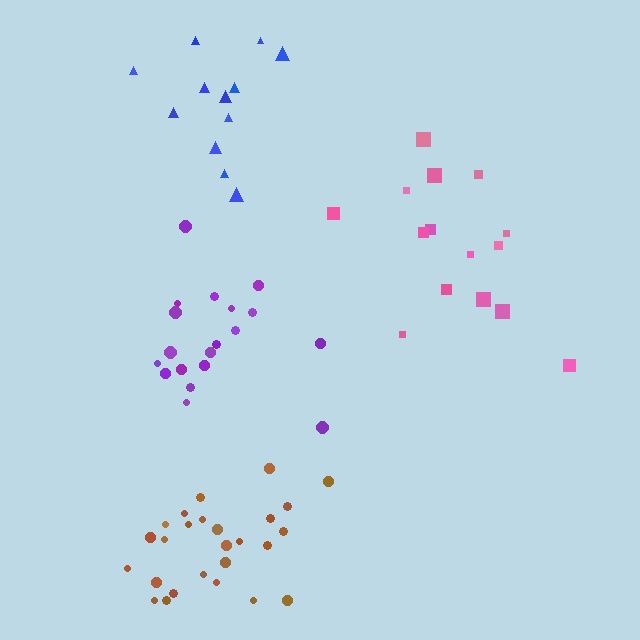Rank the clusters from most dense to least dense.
brown, purple, pink, blue.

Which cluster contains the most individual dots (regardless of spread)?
Brown (26).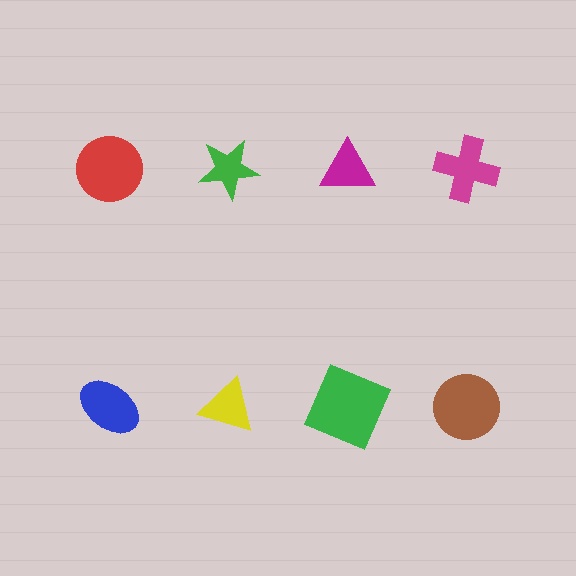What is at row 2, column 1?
A blue ellipse.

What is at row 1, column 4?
A magenta cross.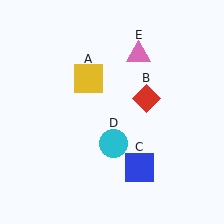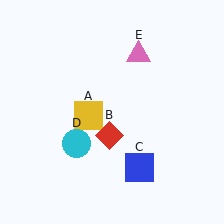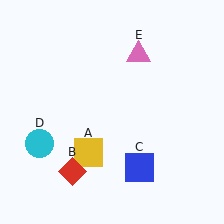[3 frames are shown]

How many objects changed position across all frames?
3 objects changed position: yellow square (object A), red diamond (object B), cyan circle (object D).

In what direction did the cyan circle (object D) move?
The cyan circle (object D) moved left.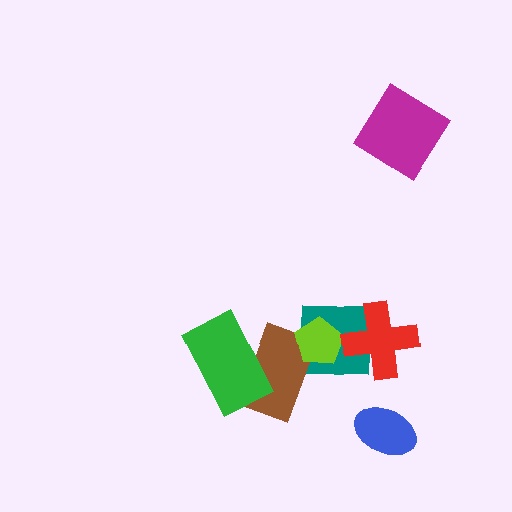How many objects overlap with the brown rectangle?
3 objects overlap with the brown rectangle.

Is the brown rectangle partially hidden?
Yes, it is partially covered by another shape.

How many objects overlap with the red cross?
1 object overlaps with the red cross.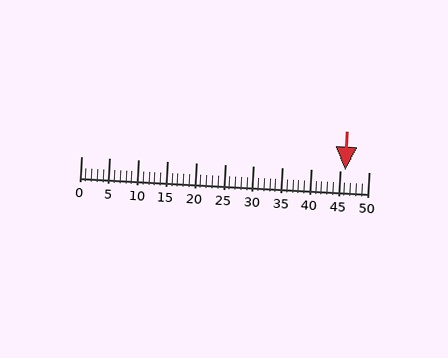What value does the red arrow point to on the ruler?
The red arrow points to approximately 46.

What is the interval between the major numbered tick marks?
The major tick marks are spaced 5 units apart.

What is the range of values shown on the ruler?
The ruler shows values from 0 to 50.